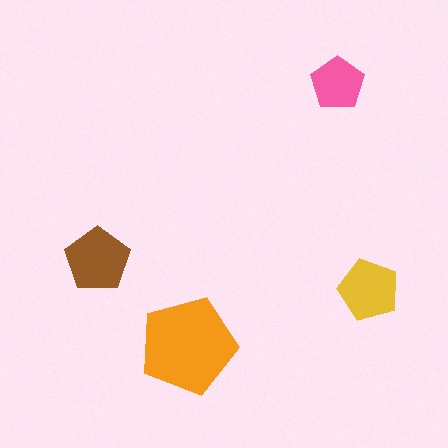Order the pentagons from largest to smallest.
the orange one, the brown one, the yellow one, the pink one.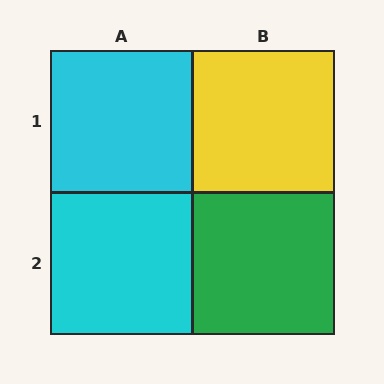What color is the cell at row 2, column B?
Green.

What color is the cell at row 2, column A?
Cyan.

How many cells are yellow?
1 cell is yellow.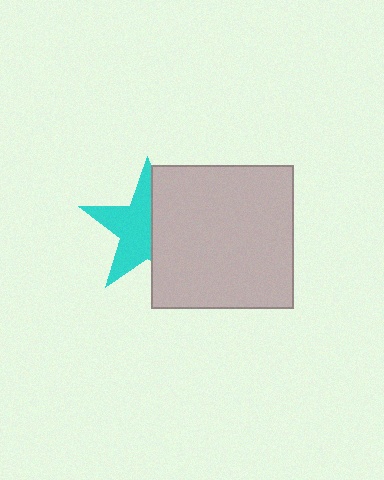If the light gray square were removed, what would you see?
You would see the complete cyan star.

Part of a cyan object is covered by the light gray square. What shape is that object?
It is a star.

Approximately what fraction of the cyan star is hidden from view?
Roughly 44% of the cyan star is hidden behind the light gray square.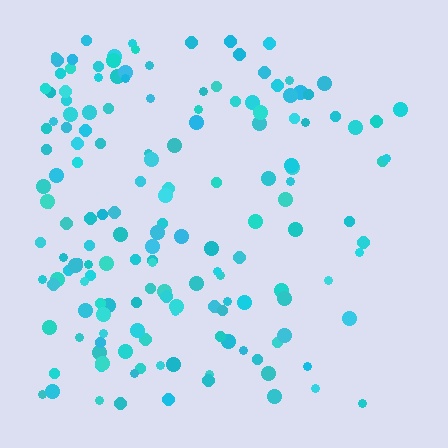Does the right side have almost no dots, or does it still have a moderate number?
Still a moderate number, just noticeably fewer than the left.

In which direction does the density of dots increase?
From right to left, with the left side densest.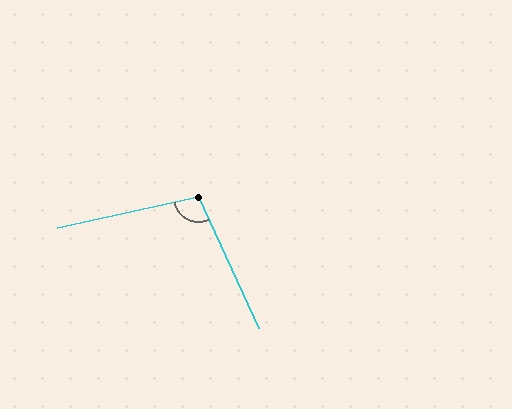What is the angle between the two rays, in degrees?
Approximately 102 degrees.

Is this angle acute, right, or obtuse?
It is obtuse.